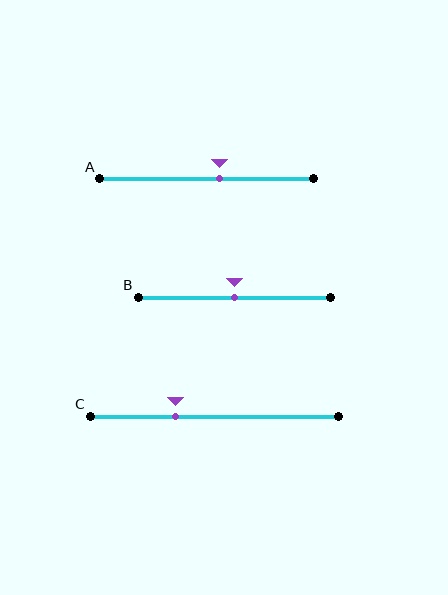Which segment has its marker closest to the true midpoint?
Segment B has its marker closest to the true midpoint.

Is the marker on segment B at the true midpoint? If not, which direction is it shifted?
Yes, the marker on segment B is at the true midpoint.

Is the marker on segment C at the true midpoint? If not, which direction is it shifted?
No, the marker on segment C is shifted to the left by about 16% of the segment length.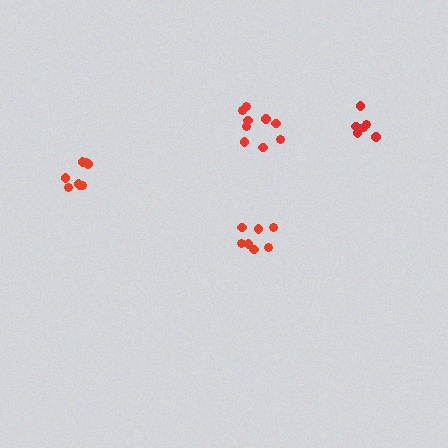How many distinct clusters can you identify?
There are 4 distinct clusters.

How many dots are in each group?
Group 1: 8 dots, Group 2: 7 dots, Group 3: 6 dots, Group 4: 9 dots (30 total).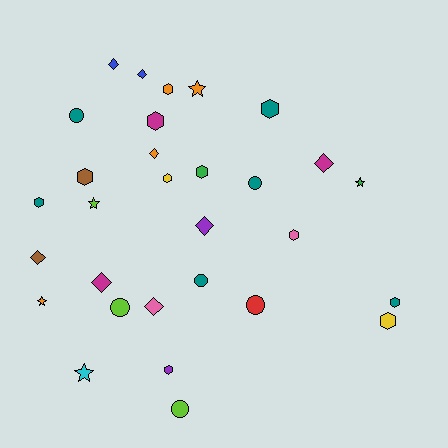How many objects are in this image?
There are 30 objects.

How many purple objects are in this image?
There are 2 purple objects.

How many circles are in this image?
There are 6 circles.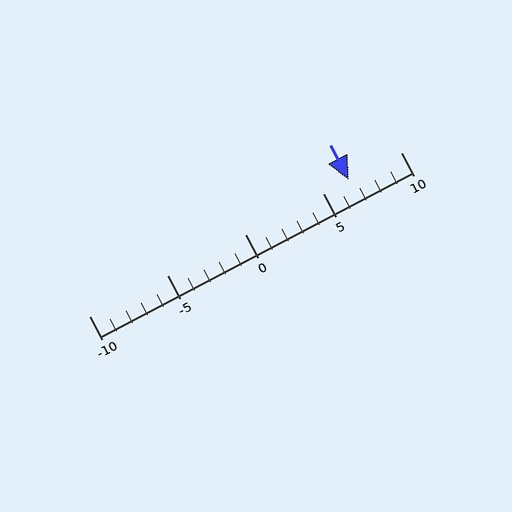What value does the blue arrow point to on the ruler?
The blue arrow points to approximately 7.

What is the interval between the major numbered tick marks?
The major tick marks are spaced 5 units apart.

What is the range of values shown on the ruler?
The ruler shows values from -10 to 10.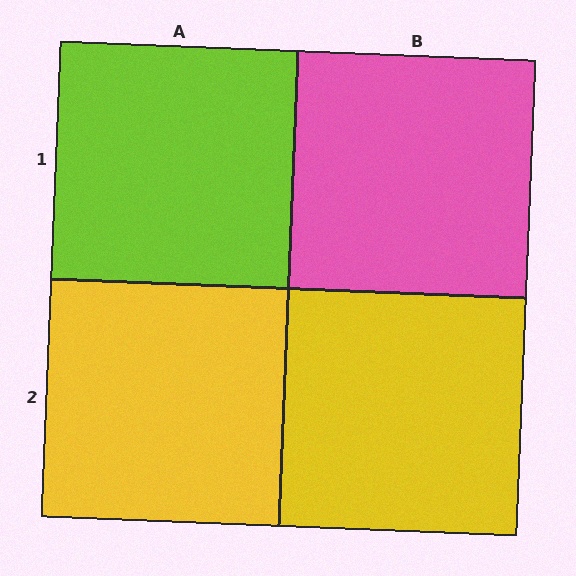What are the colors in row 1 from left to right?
Lime, pink.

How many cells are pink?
1 cell is pink.